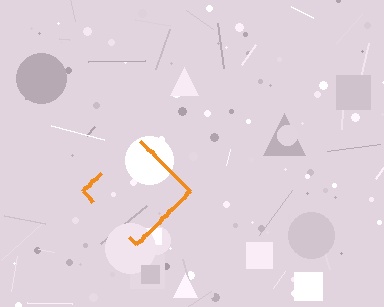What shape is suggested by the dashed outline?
The dashed outline suggests a diamond.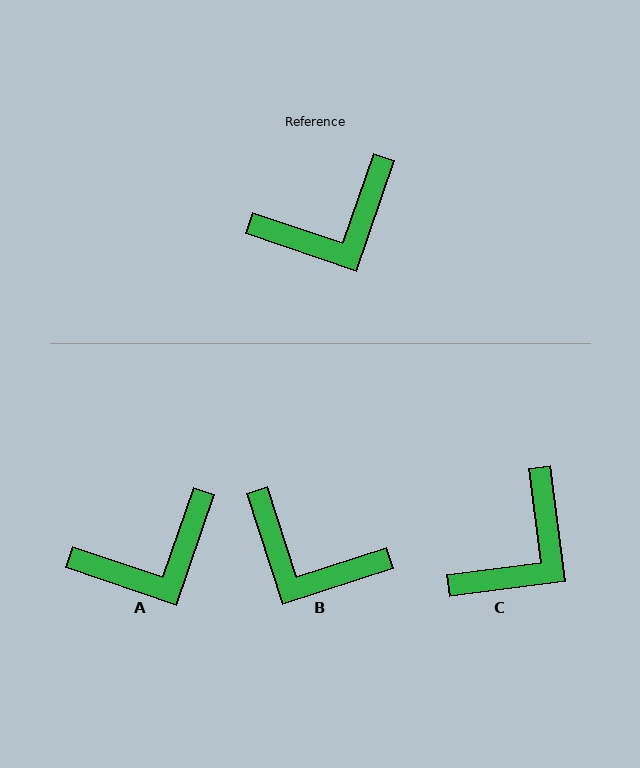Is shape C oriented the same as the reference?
No, it is off by about 26 degrees.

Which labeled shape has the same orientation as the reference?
A.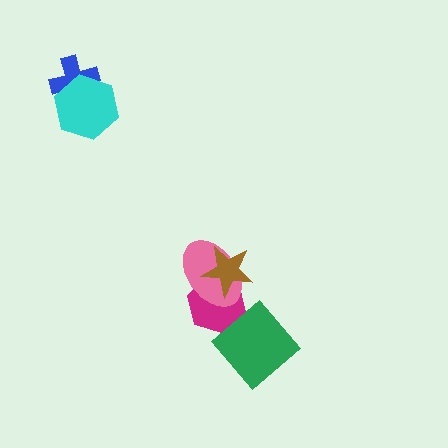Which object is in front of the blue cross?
The cyan hexagon is in front of the blue cross.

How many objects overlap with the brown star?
2 objects overlap with the brown star.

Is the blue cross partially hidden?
Yes, it is partially covered by another shape.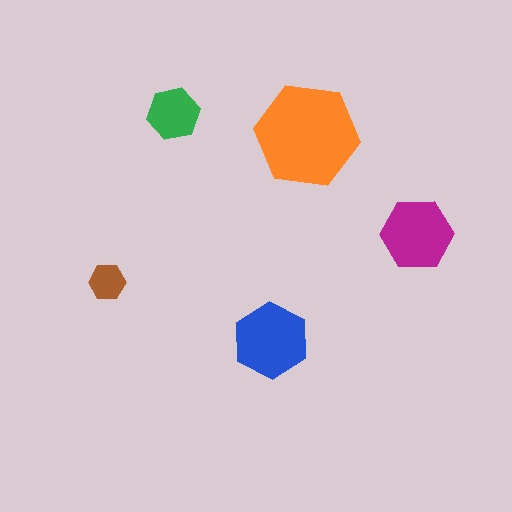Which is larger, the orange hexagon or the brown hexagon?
The orange one.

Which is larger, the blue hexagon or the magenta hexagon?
The blue one.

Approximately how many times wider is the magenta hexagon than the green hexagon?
About 1.5 times wider.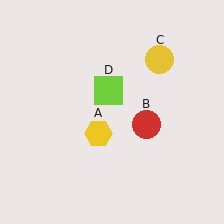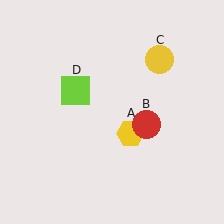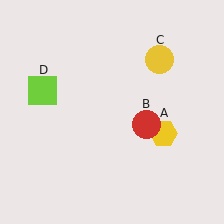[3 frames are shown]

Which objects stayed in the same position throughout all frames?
Red circle (object B) and yellow circle (object C) remained stationary.